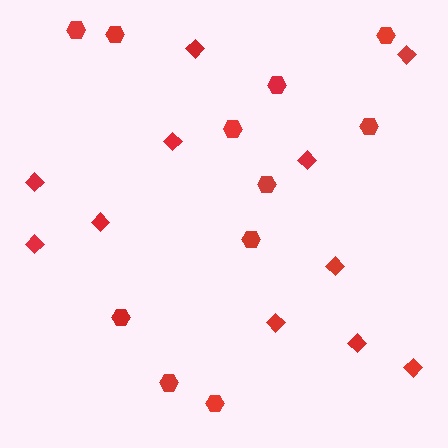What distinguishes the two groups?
There are 2 groups: one group of diamonds (11) and one group of hexagons (11).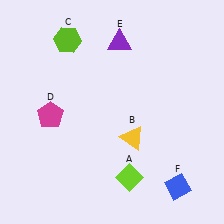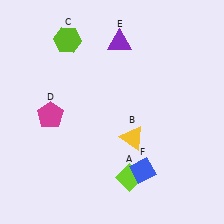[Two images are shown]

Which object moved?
The blue diamond (F) moved left.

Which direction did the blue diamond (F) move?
The blue diamond (F) moved left.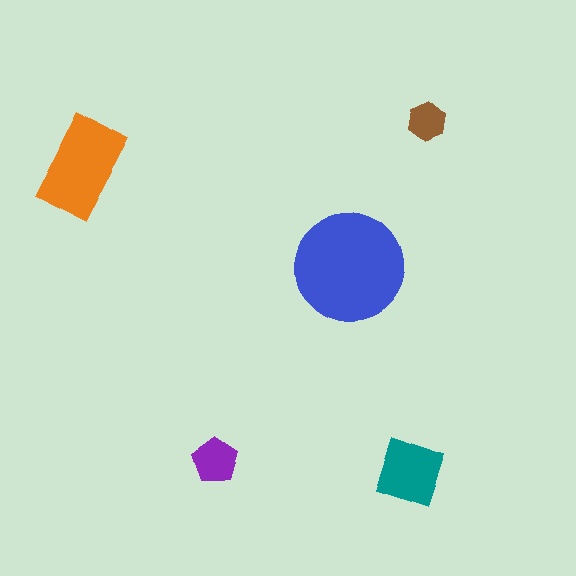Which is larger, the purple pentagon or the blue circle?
The blue circle.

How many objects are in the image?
There are 5 objects in the image.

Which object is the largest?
The blue circle.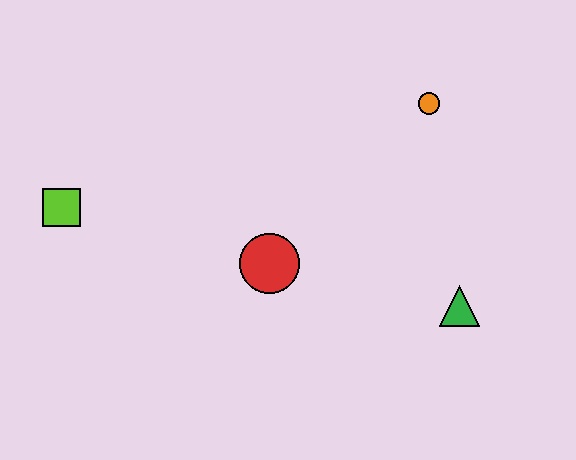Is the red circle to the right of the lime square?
Yes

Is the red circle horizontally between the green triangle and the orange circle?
No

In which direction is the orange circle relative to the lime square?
The orange circle is to the right of the lime square.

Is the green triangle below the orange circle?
Yes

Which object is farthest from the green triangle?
The lime square is farthest from the green triangle.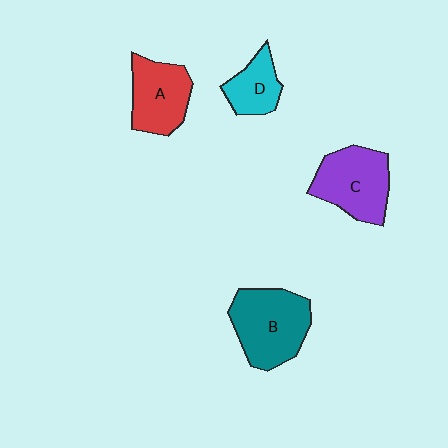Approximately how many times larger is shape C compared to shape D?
Approximately 1.7 times.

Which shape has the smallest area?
Shape D (cyan).